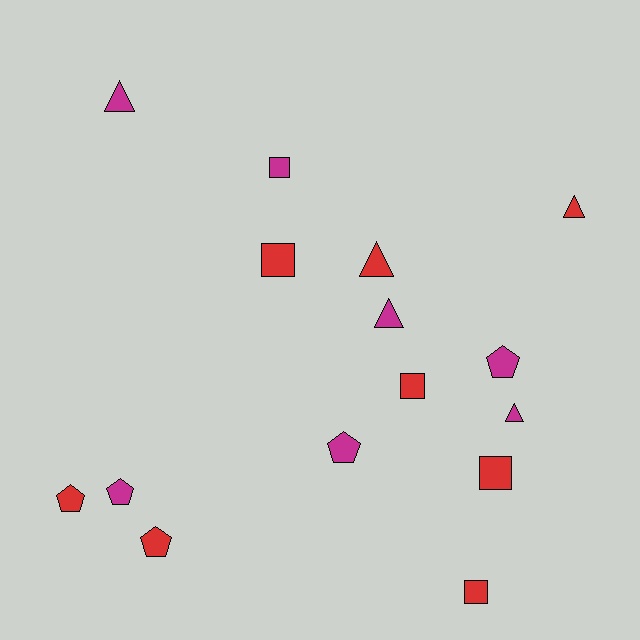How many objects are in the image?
There are 15 objects.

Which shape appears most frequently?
Square, with 5 objects.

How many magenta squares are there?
There is 1 magenta square.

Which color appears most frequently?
Red, with 8 objects.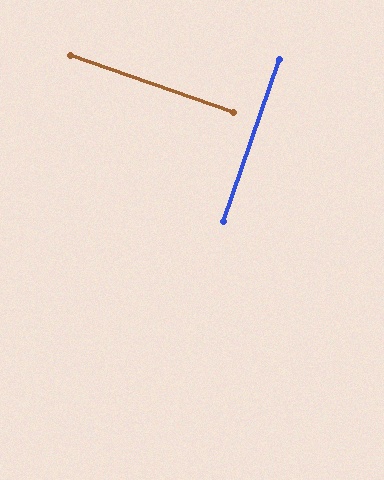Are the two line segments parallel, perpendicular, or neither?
Perpendicular — they meet at approximately 90°.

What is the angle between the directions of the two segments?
Approximately 90 degrees.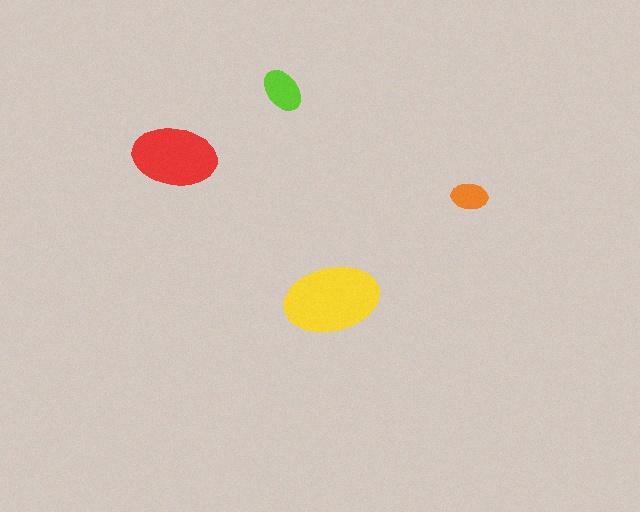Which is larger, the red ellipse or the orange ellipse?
The red one.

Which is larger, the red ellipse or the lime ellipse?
The red one.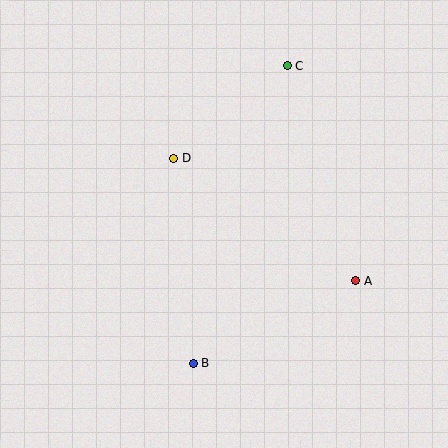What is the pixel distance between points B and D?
The distance between B and D is 206 pixels.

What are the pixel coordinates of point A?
Point A is at (356, 281).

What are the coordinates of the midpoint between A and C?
The midpoint between A and C is at (321, 173).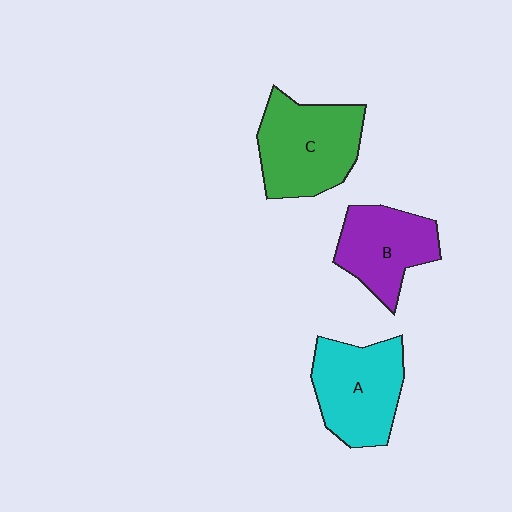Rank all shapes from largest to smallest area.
From largest to smallest: C (green), A (cyan), B (purple).